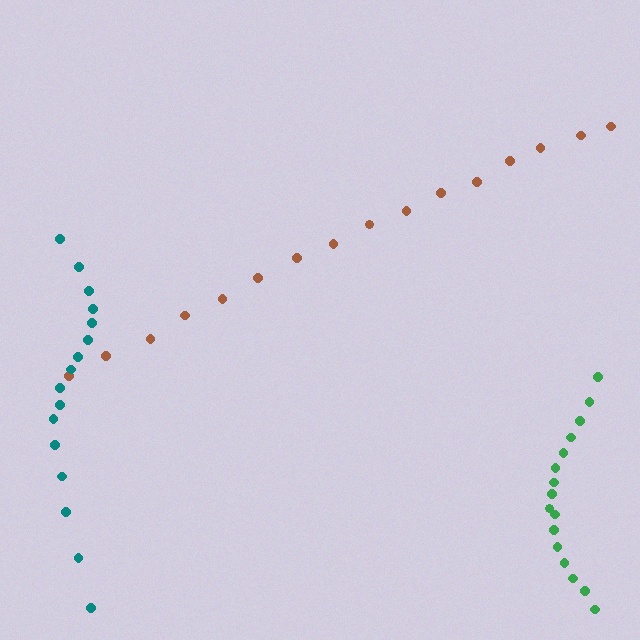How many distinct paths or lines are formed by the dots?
There are 3 distinct paths.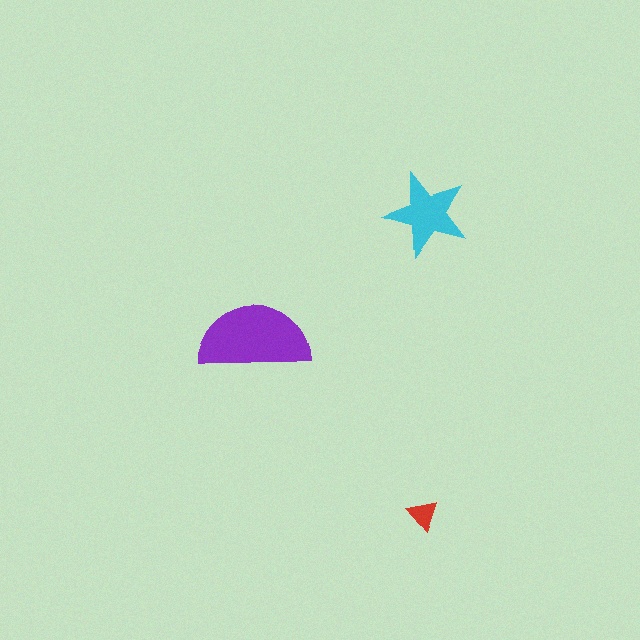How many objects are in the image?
There are 3 objects in the image.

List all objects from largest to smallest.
The purple semicircle, the cyan star, the red triangle.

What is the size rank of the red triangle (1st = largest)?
3rd.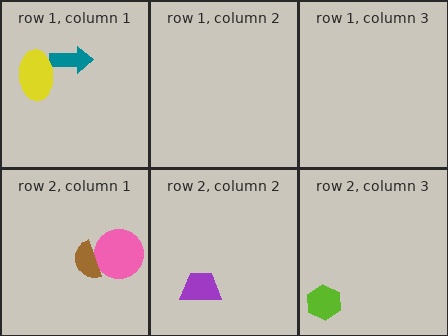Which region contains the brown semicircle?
The row 2, column 1 region.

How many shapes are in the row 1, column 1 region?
2.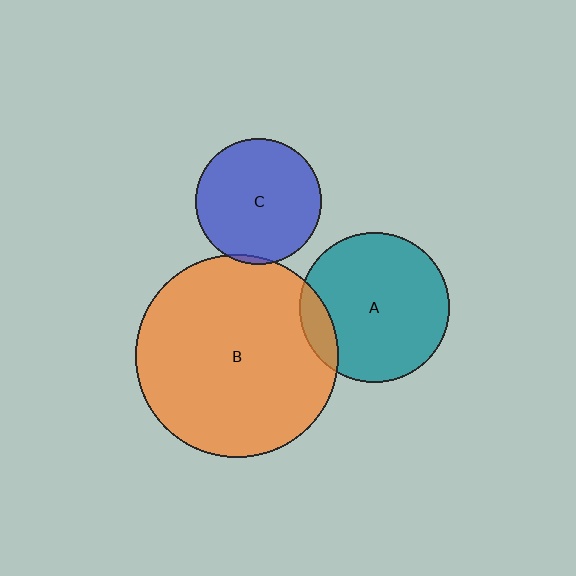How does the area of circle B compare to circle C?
Approximately 2.6 times.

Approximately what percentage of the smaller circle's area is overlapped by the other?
Approximately 10%.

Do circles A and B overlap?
Yes.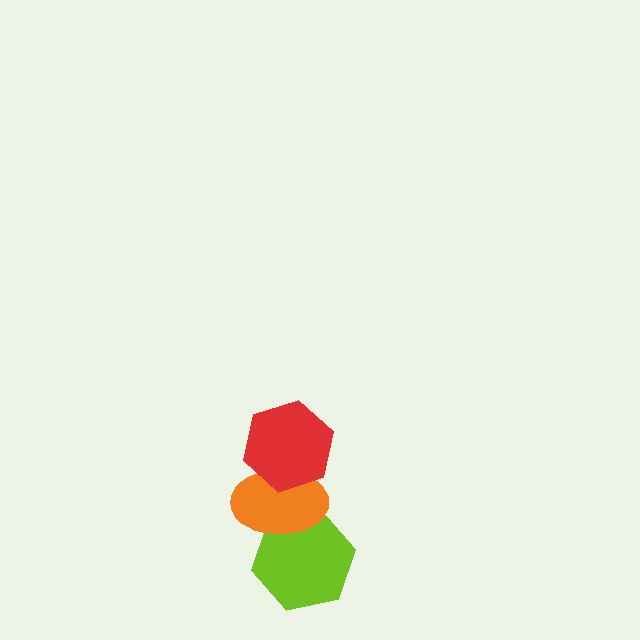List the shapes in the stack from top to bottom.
From top to bottom: the red hexagon, the orange ellipse, the lime hexagon.